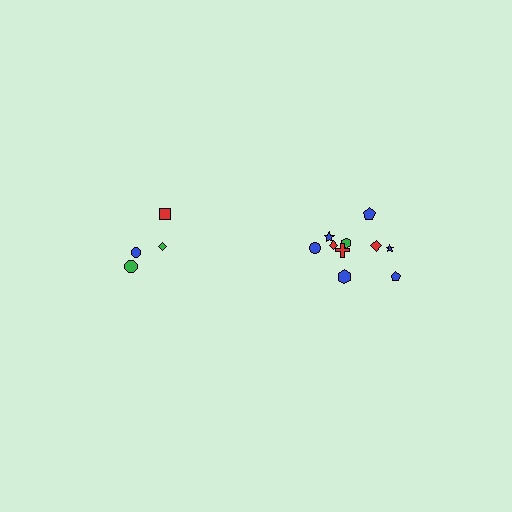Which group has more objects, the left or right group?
The right group.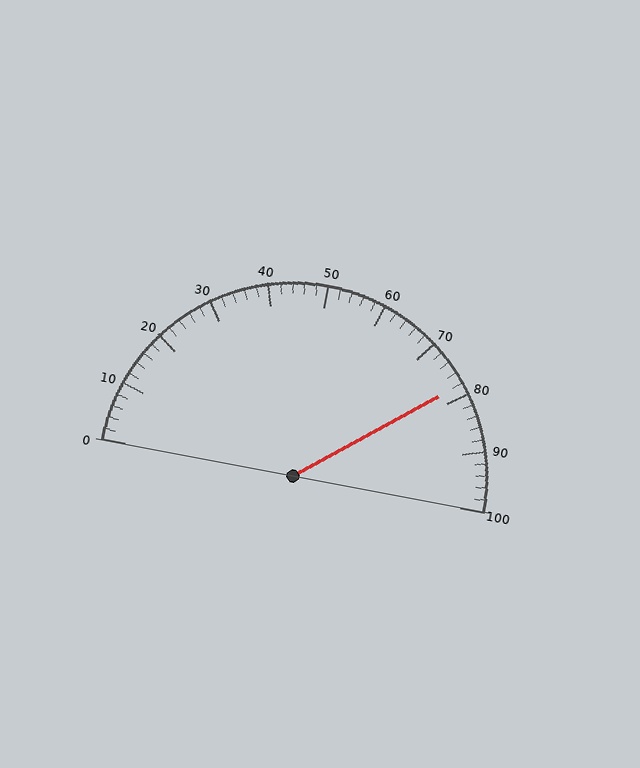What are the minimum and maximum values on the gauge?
The gauge ranges from 0 to 100.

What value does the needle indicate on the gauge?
The needle indicates approximately 78.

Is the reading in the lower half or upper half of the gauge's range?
The reading is in the upper half of the range (0 to 100).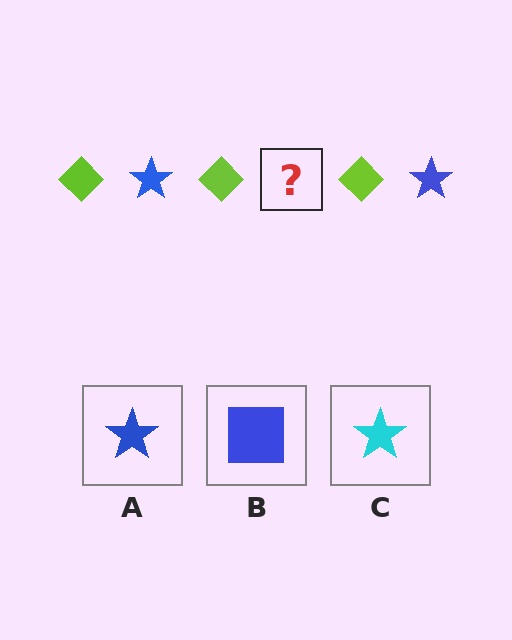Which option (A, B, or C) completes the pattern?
A.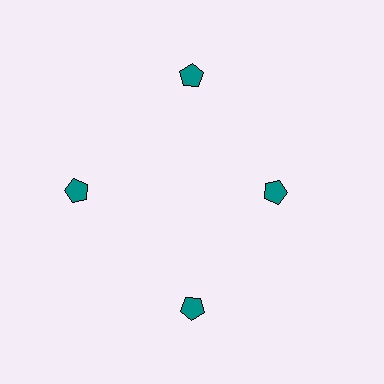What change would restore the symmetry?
The symmetry would be restored by moving it outward, back onto the ring so that all 4 pentagons sit at equal angles and equal distance from the center.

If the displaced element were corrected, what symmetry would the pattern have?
It would have 4-fold rotational symmetry — the pattern would map onto itself every 90 degrees.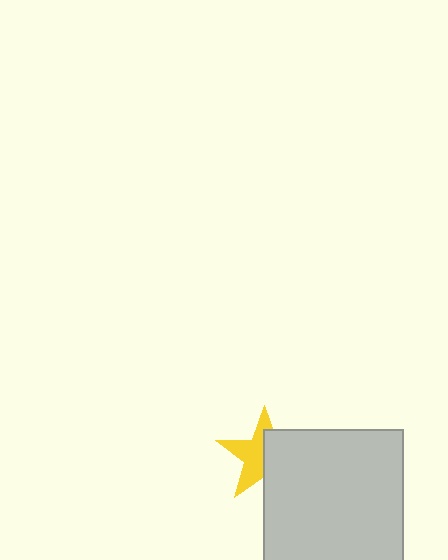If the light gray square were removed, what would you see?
You would see the complete yellow star.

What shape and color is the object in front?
The object in front is a light gray square.